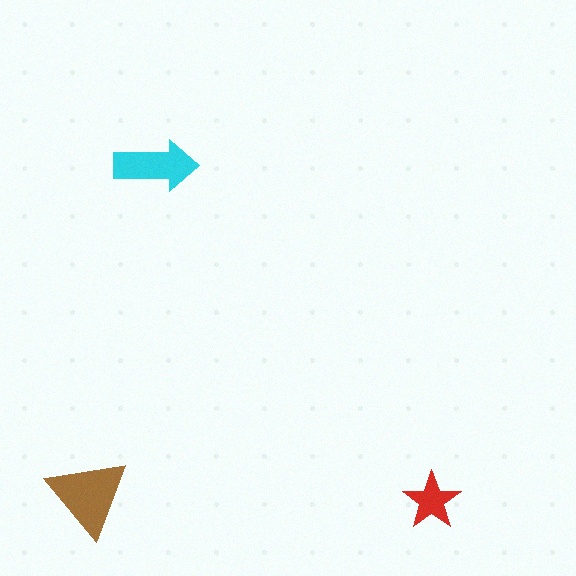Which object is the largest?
The brown triangle.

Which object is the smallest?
The red star.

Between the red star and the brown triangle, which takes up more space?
The brown triangle.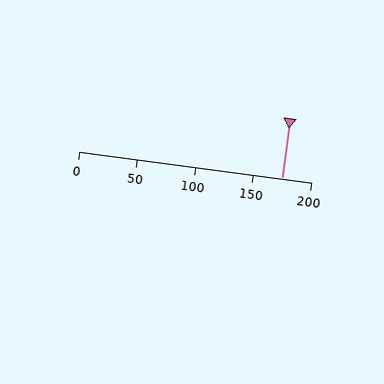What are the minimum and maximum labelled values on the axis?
The axis runs from 0 to 200.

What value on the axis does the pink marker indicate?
The marker indicates approximately 175.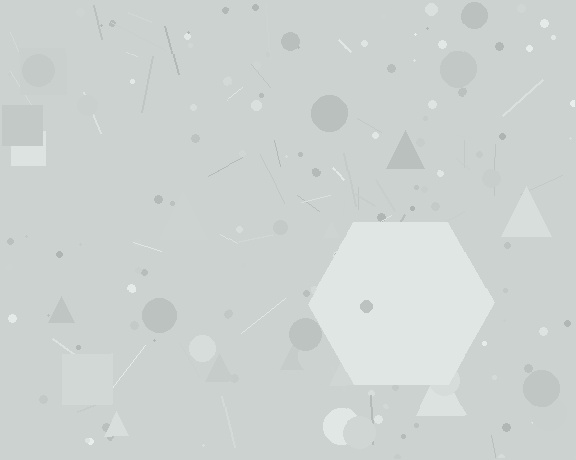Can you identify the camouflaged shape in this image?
The camouflaged shape is a hexagon.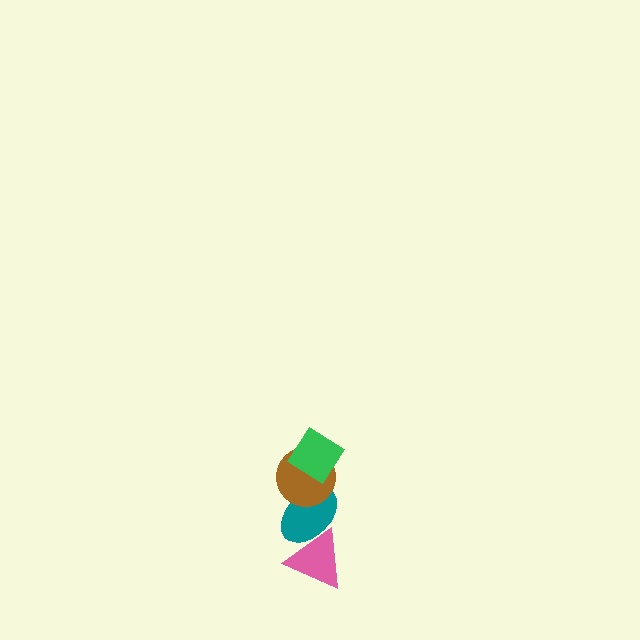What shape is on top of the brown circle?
The green diamond is on top of the brown circle.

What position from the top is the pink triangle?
The pink triangle is 4th from the top.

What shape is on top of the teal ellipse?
The brown circle is on top of the teal ellipse.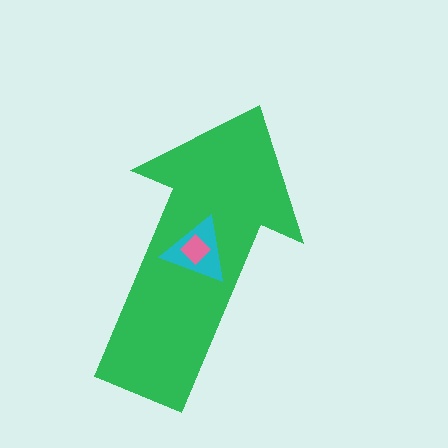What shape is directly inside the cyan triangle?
The pink diamond.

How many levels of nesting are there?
3.